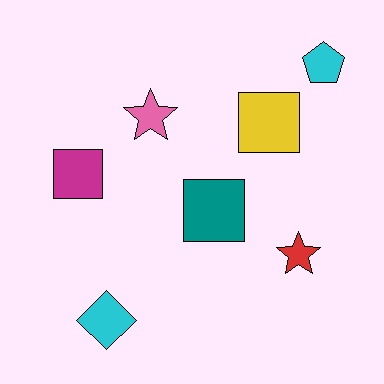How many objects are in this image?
There are 7 objects.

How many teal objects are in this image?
There is 1 teal object.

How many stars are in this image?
There are 2 stars.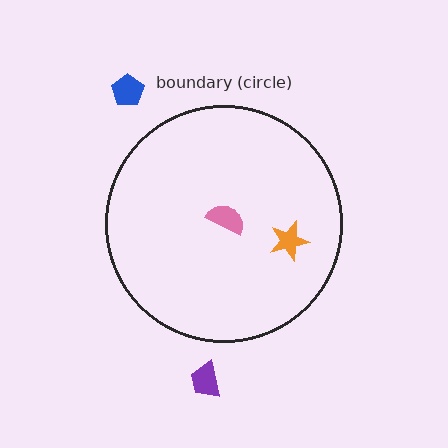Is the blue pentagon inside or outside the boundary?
Outside.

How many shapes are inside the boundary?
2 inside, 2 outside.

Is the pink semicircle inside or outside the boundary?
Inside.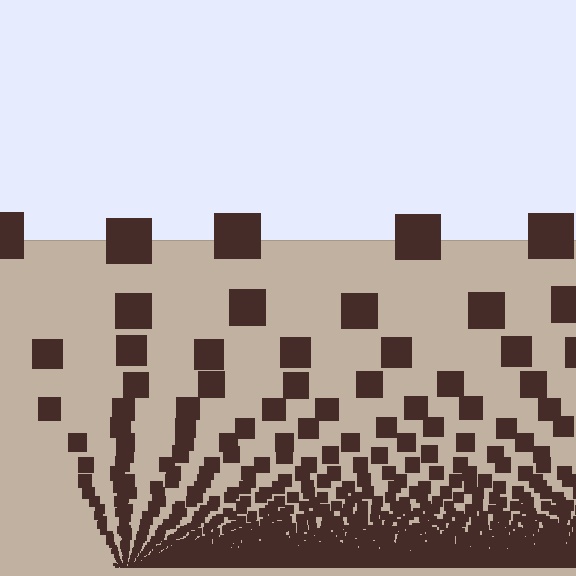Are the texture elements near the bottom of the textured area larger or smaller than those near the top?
Smaller. The gradient is inverted — elements near the bottom are smaller and denser.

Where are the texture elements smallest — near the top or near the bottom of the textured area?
Near the bottom.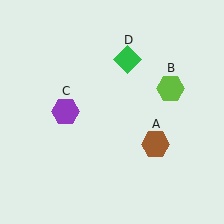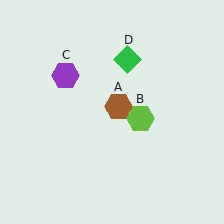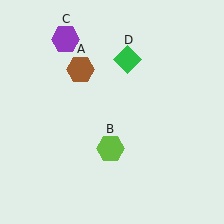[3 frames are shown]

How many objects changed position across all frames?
3 objects changed position: brown hexagon (object A), lime hexagon (object B), purple hexagon (object C).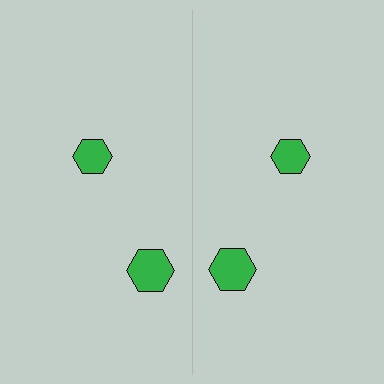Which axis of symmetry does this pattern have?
The pattern has a vertical axis of symmetry running through the center of the image.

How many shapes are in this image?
There are 4 shapes in this image.